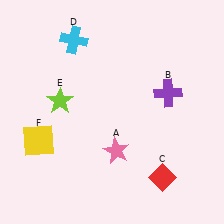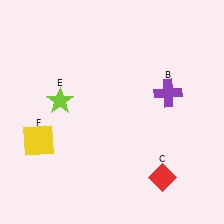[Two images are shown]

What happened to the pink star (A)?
The pink star (A) was removed in Image 2. It was in the bottom-right area of Image 1.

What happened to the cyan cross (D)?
The cyan cross (D) was removed in Image 2. It was in the top-left area of Image 1.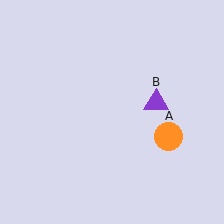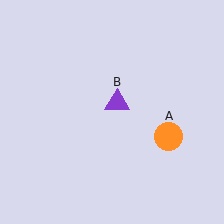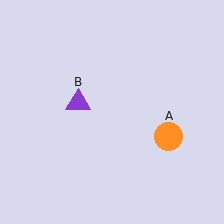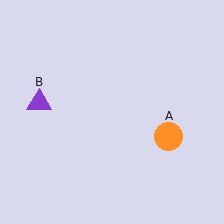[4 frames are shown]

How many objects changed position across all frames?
1 object changed position: purple triangle (object B).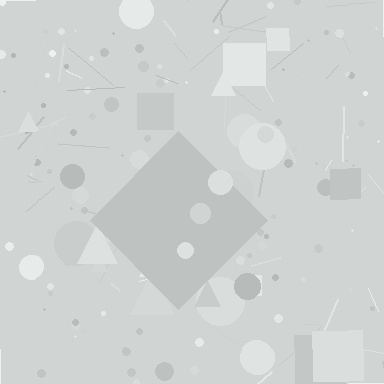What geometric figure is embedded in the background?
A diamond is embedded in the background.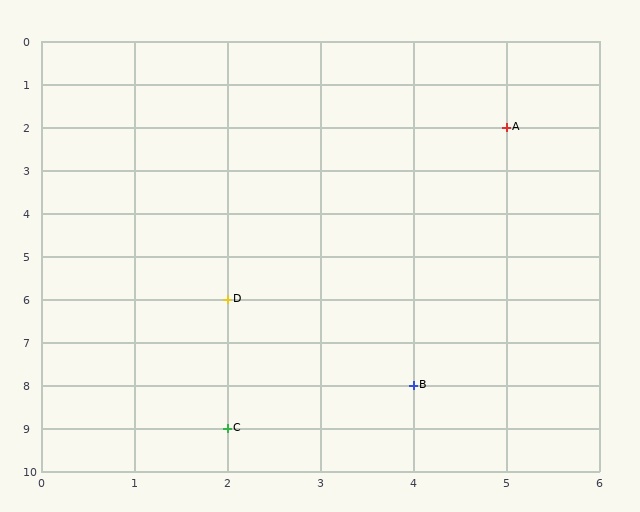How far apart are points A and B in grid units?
Points A and B are 1 column and 6 rows apart (about 6.1 grid units diagonally).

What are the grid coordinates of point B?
Point B is at grid coordinates (4, 8).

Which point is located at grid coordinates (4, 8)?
Point B is at (4, 8).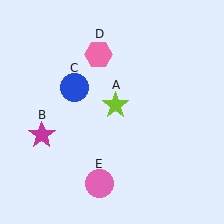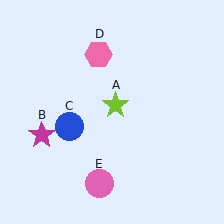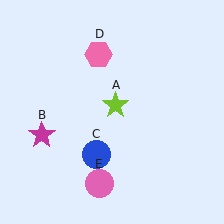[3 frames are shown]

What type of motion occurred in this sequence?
The blue circle (object C) rotated counterclockwise around the center of the scene.